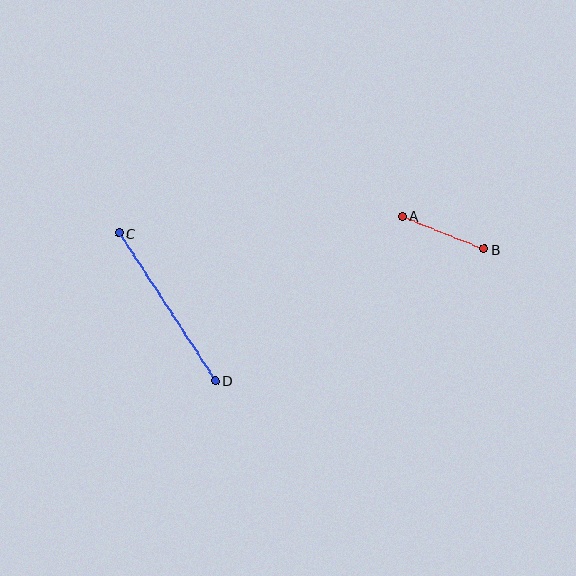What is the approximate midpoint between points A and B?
The midpoint is at approximately (443, 233) pixels.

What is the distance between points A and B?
The distance is approximately 88 pixels.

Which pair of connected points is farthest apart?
Points C and D are farthest apart.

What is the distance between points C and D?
The distance is approximately 176 pixels.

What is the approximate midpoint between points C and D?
The midpoint is at approximately (167, 307) pixels.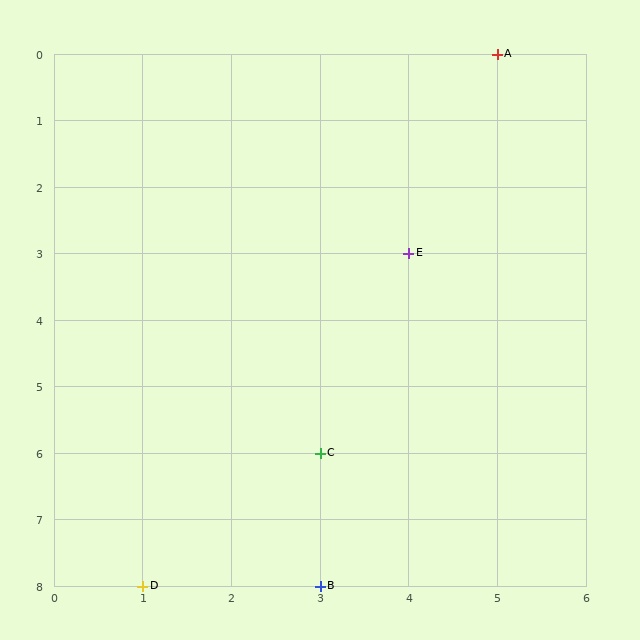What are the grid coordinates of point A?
Point A is at grid coordinates (5, 0).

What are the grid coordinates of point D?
Point D is at grid coordinates (1, 8).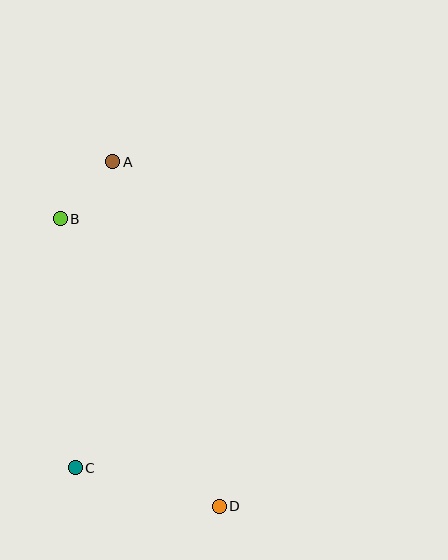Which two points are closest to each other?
Points A and B are closest to each other.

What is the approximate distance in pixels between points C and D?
The distance between C and D is approximately 149 pixels.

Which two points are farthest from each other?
Points A and D are farthest from each other.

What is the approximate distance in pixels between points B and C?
The distance between B and C is approximately 250 pixels.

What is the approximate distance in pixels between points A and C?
The distance between A and C is approximately 308 pixels.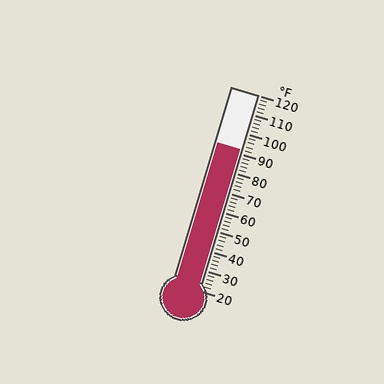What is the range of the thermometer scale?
The thermometer scale ranges from 20°F to 120°F.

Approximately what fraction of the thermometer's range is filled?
The thermometer is filled to approximately 70% of its range.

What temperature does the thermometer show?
The thermometer shows approximately 92°F.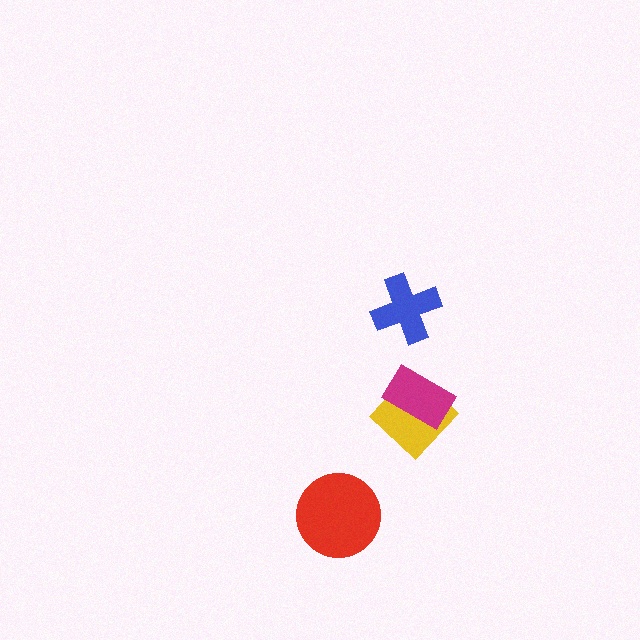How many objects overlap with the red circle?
0 objects overlap with the red circle.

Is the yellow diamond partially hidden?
Yes, it is partially covered by another shape.